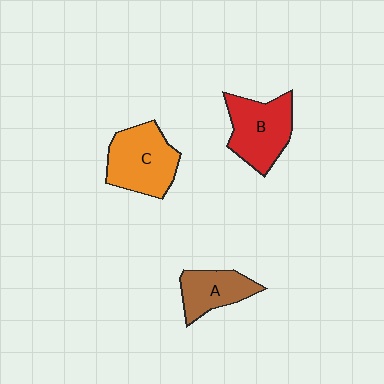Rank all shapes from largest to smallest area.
From largest to smallest: C (orange), B (red), A (brown).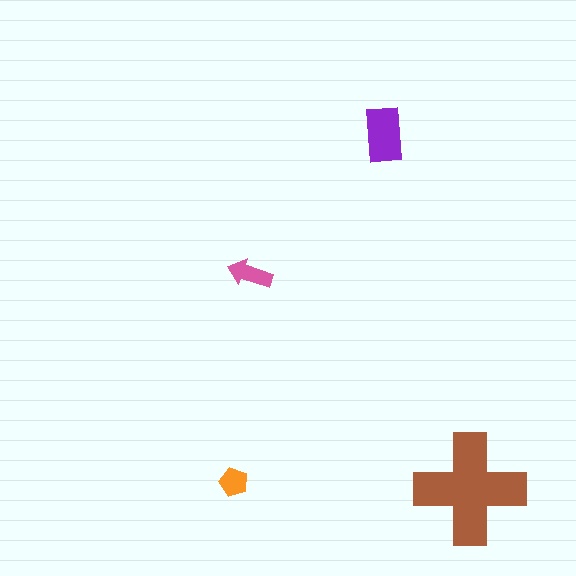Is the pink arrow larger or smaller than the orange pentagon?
Larger.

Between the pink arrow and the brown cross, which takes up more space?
The brown cross.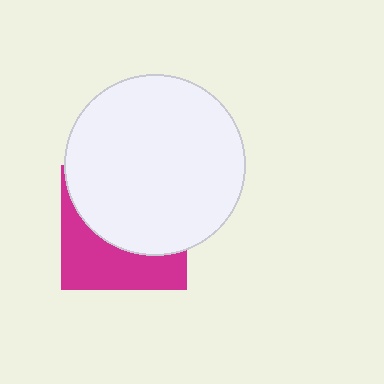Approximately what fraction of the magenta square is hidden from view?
Roughly 60% of the magenta square is hidden behind the white circle.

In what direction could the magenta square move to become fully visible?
The magenta square could move down. That would shift it out from behind the white circle entirely.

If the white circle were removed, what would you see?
You would see the complete magenta square.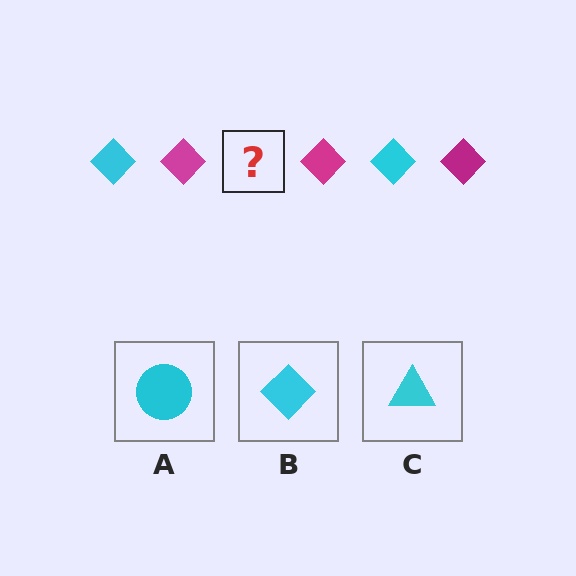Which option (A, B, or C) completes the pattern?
B.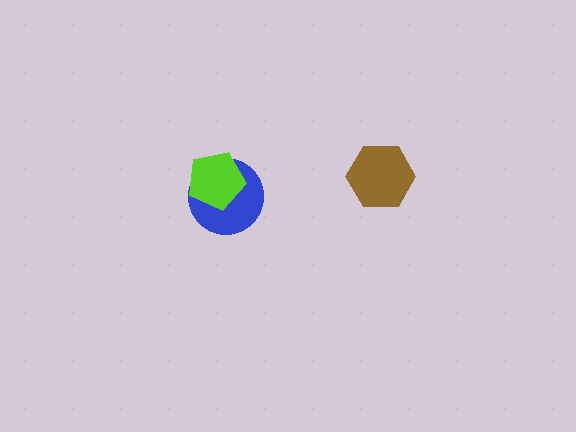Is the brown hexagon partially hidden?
No, no other shape covers it.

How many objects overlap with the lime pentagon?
1 object overlaps with the lime pentagon.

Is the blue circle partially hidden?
Yes, it is partially covered by another shape.